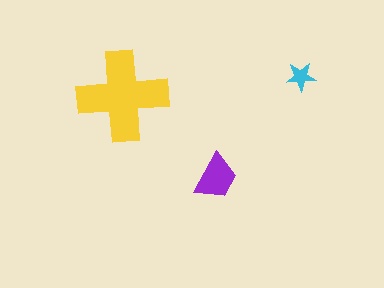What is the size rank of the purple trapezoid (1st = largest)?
2nd.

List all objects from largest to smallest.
The yellow cross, the purple trapezoid, the cyan star.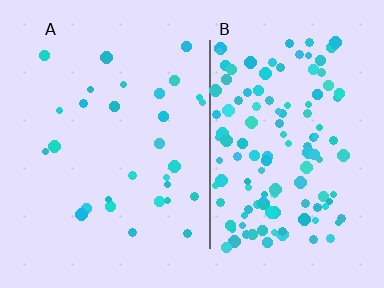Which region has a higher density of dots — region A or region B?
B (the right).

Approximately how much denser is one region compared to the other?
Approximately 4.4× — region B over region A.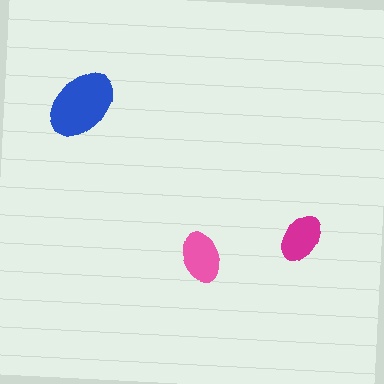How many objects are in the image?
There are 3 objects in the image.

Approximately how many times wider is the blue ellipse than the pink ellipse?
About 1.5 times wider.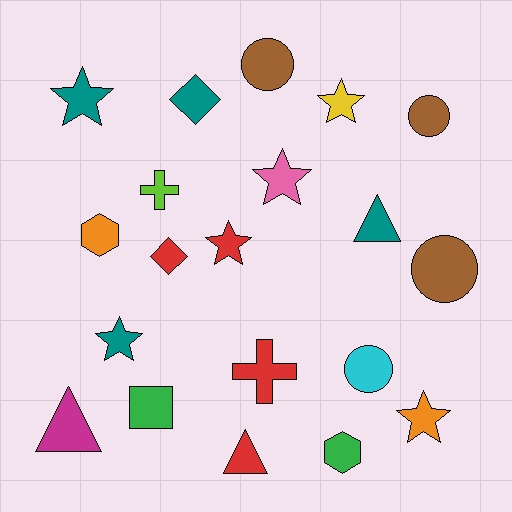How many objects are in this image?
There are 20 objects.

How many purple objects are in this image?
There are no purple objects.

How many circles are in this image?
There are 4 circles.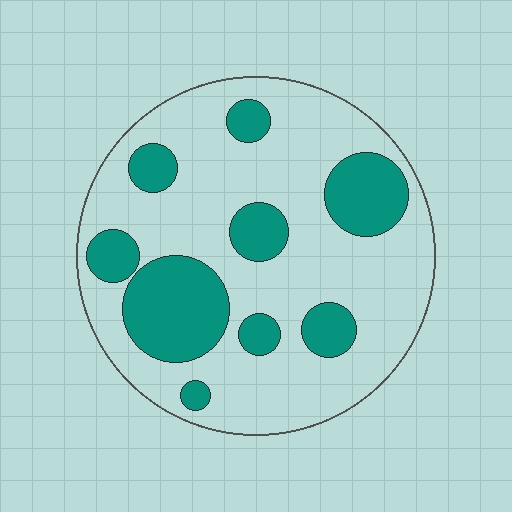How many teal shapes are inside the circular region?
9.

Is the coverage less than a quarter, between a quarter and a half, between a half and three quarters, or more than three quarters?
Between a quarter and a half.